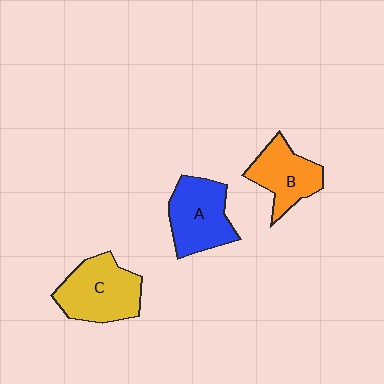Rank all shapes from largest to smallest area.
From largest to smallest: C (yellow), A (blue), B (orange).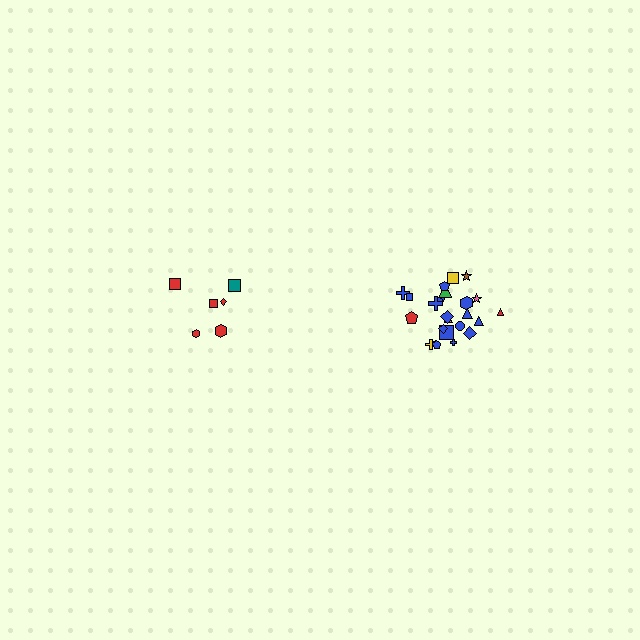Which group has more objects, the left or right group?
The right group.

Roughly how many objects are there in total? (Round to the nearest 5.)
Roughly 30 objects in total.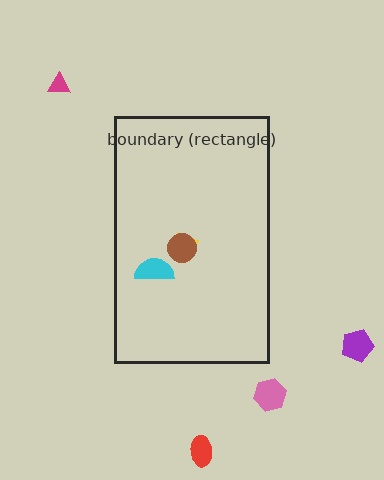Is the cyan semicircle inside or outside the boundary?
Inside.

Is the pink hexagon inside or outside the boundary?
Outside.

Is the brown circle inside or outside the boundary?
Inside.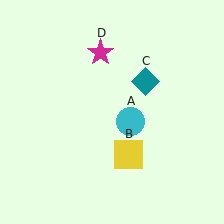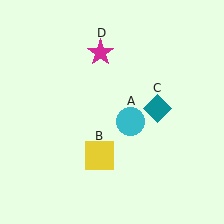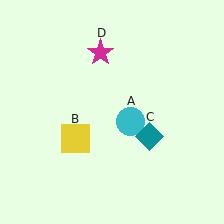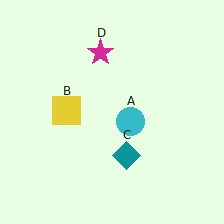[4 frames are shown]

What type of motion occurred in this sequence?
The yellow square (object B), teal diamond (object C) rotated clockwise around the center of the scene.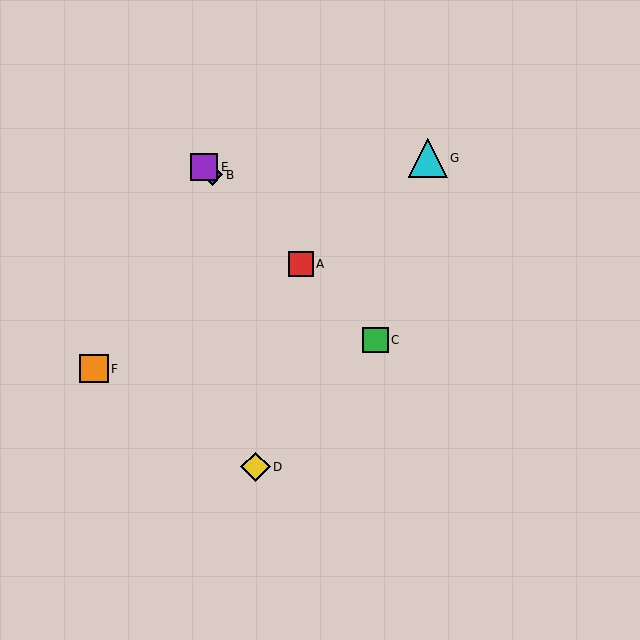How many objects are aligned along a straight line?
4 objects (A, B, C, E) are aligned along a straight line.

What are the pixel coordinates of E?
Object E is at (204, 167).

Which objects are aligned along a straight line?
Objects A, B, C, E are aligned along a straight line.